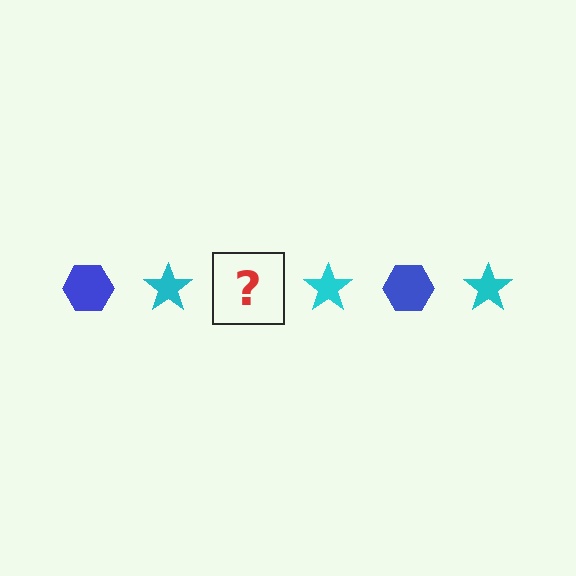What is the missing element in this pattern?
The missing element is a blue hexagon.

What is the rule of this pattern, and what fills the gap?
The rule is that the pattern alternates between blue hexagon and cyan star. The gap should be filled with a blue hexagon.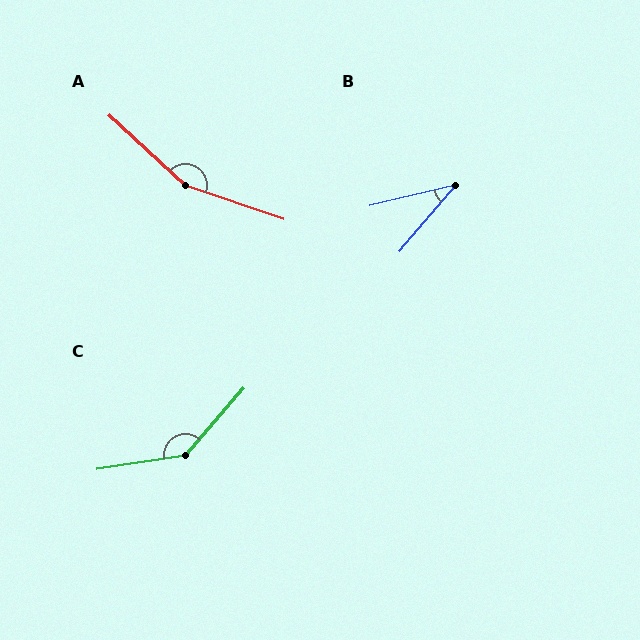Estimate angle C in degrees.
Approximately 139 degrees.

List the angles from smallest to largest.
B (36°), C (139°), A (156°).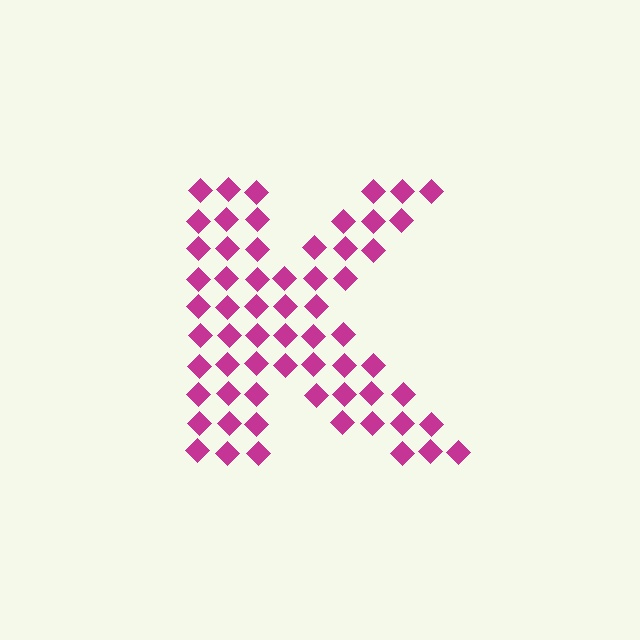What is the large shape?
The large shape is the letter K.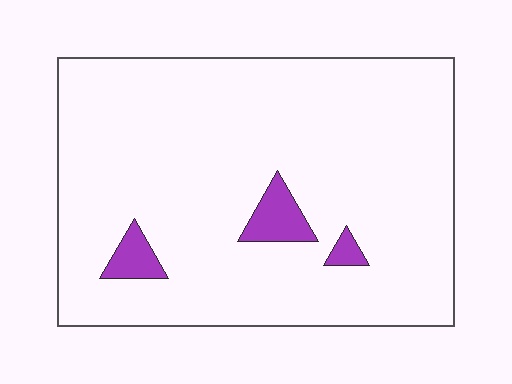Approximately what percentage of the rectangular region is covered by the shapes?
Approximately 5%.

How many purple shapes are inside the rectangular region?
3.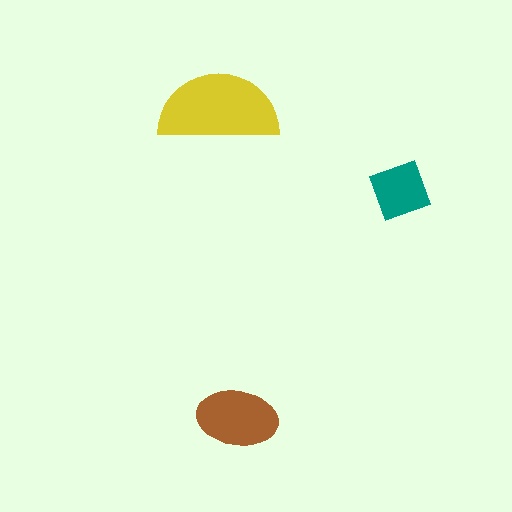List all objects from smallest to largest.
The teal diamond, the brown ellipse, the yellow semicircle.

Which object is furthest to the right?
The teal diamond is rightmost.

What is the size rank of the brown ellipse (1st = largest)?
2nd.